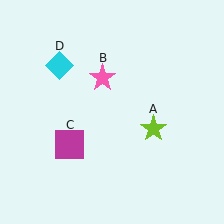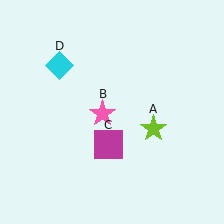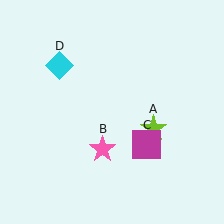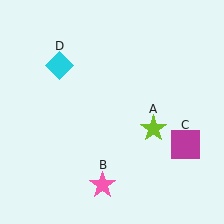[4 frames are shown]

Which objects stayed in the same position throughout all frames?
Lime star (object A) and cyan diamond (object D) remained stationary.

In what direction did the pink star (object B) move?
The pink star (object B) moved down.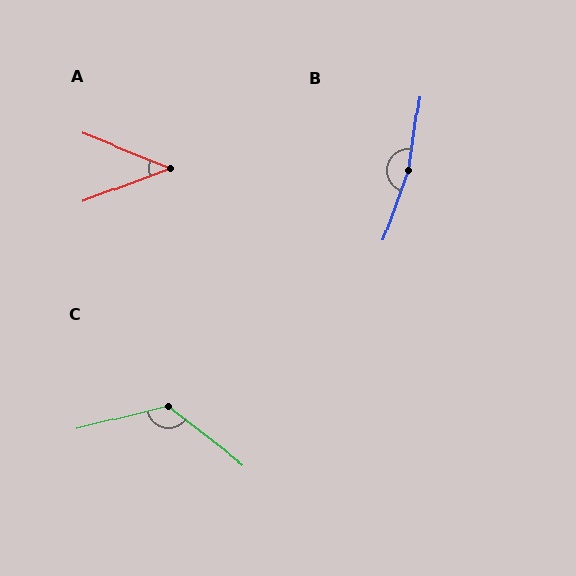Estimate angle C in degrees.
Approximately 128 degrees.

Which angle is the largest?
B, at approximately 168 degrees.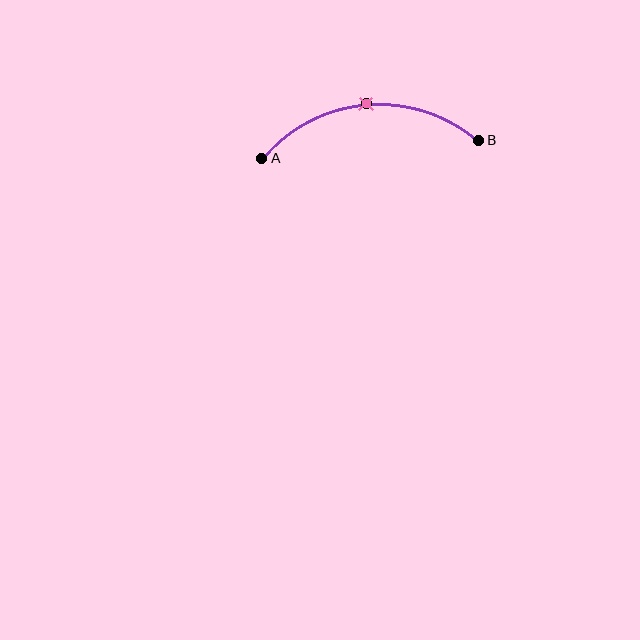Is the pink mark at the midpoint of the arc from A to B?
Yes. The pink mark lies on the arc at equal arc-length from both A and B — it is the arc midpoint.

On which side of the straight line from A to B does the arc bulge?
The arc bulges above the straight line connecting A and B.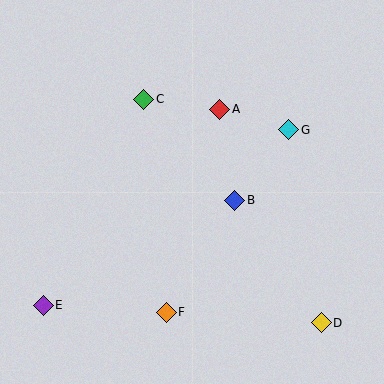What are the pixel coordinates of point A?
Point A is at (220, 109).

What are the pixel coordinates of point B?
Point B is at (235, 200).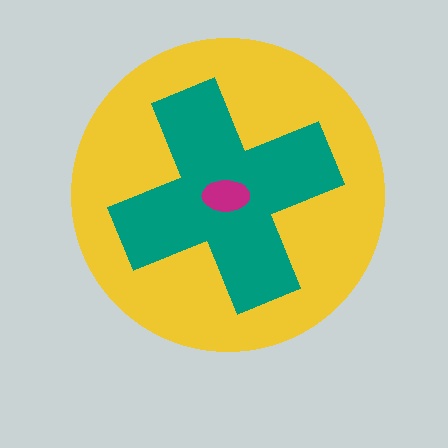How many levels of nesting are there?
3.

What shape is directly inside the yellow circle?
The teal cross.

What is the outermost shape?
The yellow circle.